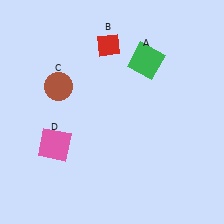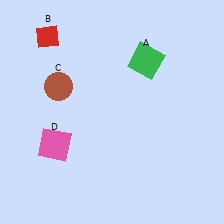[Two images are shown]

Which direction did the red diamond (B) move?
The red diamond (B) moved left.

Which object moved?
The red diamond (B) moved left.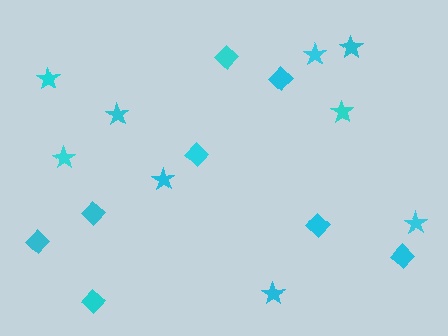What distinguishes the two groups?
There are 2 groups: one group of stars (9) and one group of diamonds (8).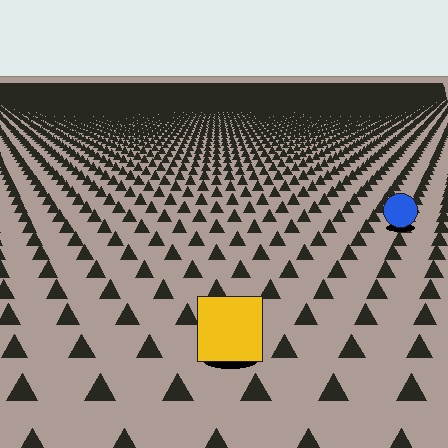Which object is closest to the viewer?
The yellow square is closest. The texture marks near it are larger and more spread out.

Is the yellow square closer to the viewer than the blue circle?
Yes. The yellow square is closer — you can tell from the texture gradient: the ground texture is coarser near it.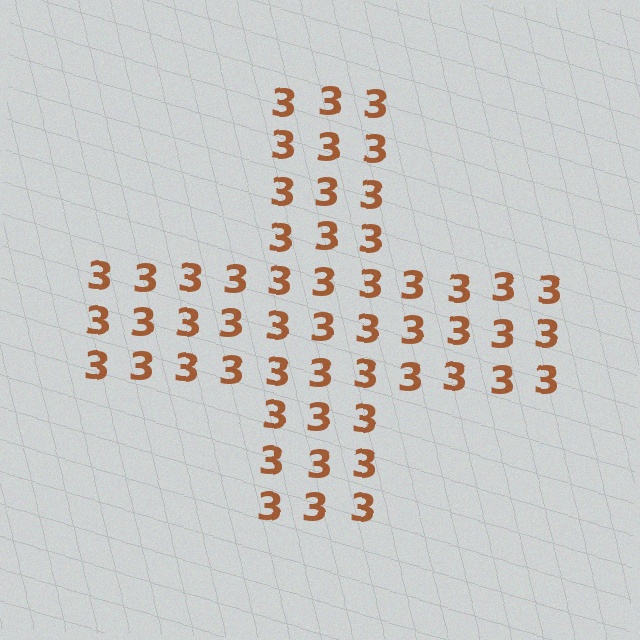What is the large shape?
The large shape is a cross.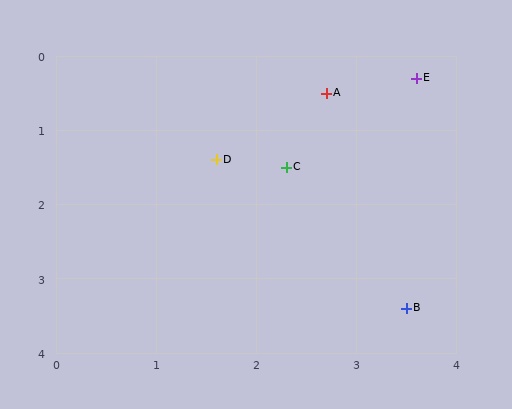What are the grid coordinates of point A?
Point A is at approximately (2.7, 0.5).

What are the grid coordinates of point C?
Point C is at approximately (2.3, 1.5).